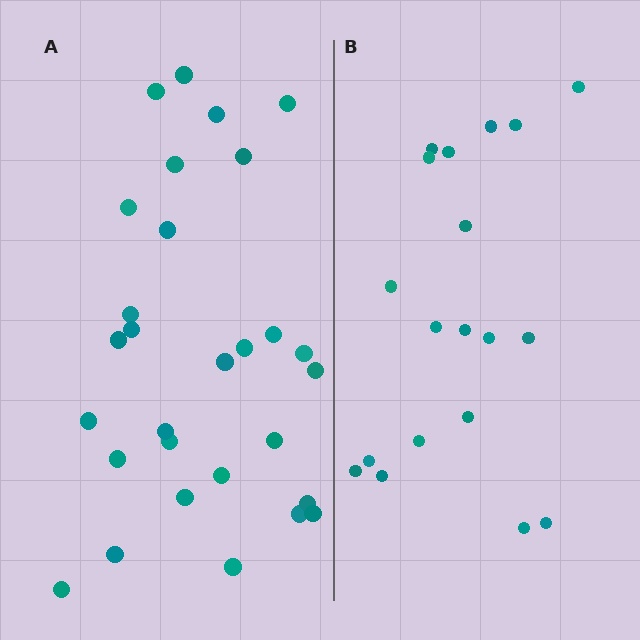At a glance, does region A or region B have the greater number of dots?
Region A (the left region) has more dots.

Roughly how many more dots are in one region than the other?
Region A has roughly 10 or so more dots than region B.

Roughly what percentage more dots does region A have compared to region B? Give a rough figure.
About 55% more.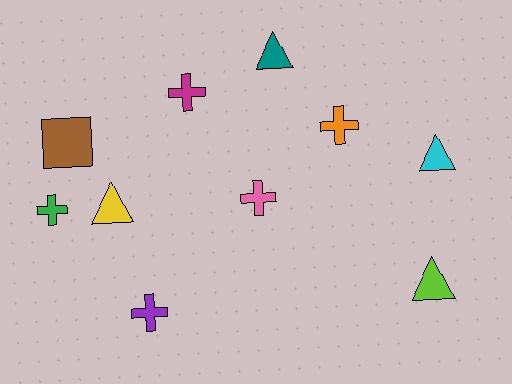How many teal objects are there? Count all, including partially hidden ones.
There is 1 teal object.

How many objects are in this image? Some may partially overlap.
There are 10 objects.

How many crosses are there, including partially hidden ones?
There are 5 crosses.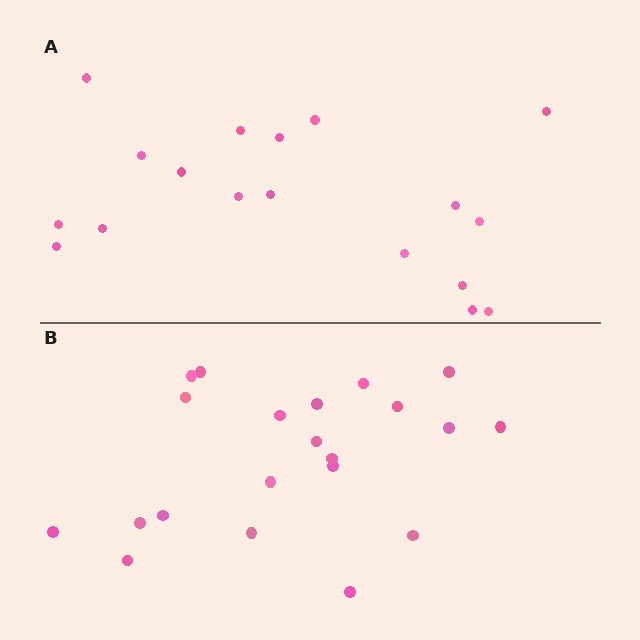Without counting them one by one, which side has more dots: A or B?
Region B (the bottom region) has more dots.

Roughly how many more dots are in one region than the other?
Region B has just a few more — roughly 2 or 3 more dots than region A.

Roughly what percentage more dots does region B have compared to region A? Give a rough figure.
About 15% more.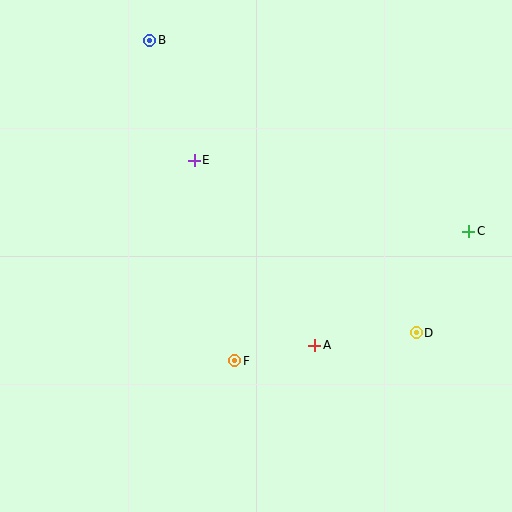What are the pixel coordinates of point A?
Point A is at (315, 345).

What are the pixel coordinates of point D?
Point D is at (416, 333).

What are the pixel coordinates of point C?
Point C is at (469, 231).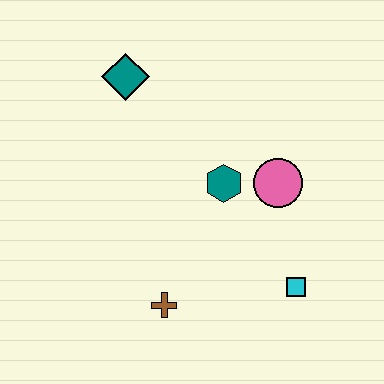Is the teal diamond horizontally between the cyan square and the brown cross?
No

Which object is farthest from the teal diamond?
The cyan square is farthest from the teal diamond.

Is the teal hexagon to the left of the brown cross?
No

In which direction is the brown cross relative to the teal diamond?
The brown cross is below the teal diamond.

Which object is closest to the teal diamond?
The teal hexagon is closest to the teal diamond.